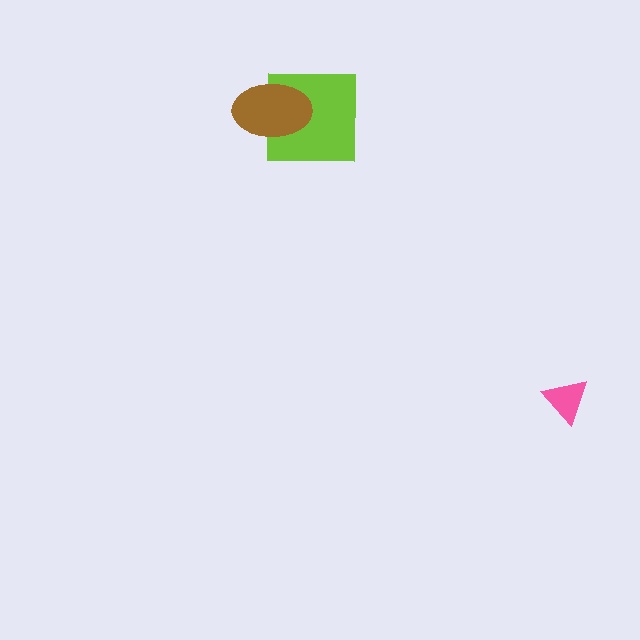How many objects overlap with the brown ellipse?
1 object overlaps with the brown ellipse.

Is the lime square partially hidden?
Yes, it is partially covered by another shape.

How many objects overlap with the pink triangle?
0 objects overlap with the pink triangle.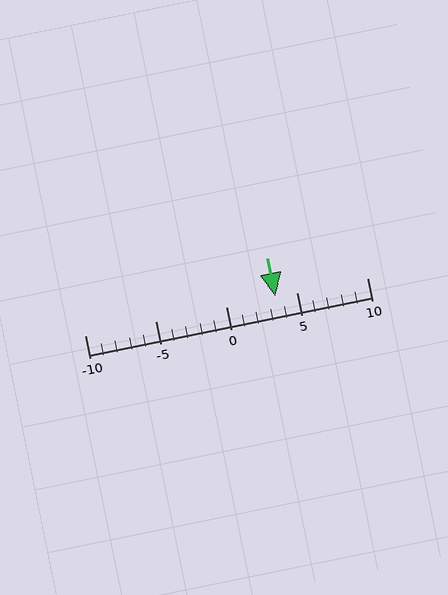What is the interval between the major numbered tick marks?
The major tick marks are spaced 5 units apart.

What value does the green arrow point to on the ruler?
The green arrow points to approximately 4.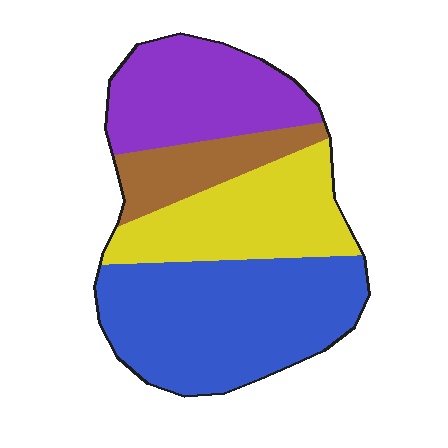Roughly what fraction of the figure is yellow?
Yellow takes up about one quarter (1/4) of the figure.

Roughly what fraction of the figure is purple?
Purple takes up less than a quarter of the figure.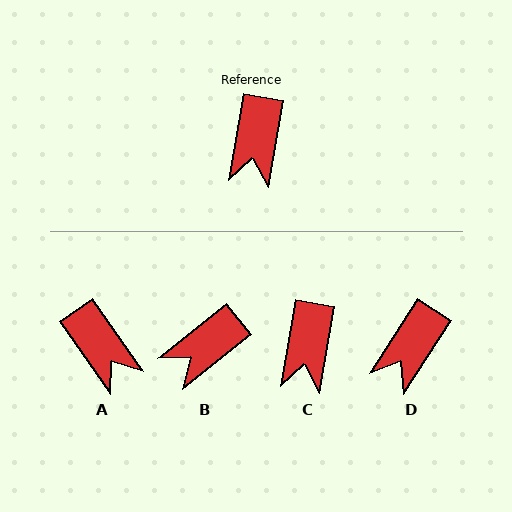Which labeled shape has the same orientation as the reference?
C.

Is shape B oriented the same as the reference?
No, it is off by about 42 degrees.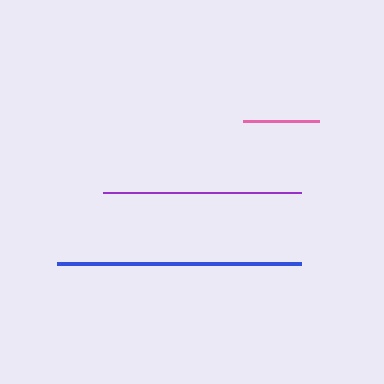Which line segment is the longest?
The blue line is the longest at approximately 244 pixels.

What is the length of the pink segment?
The pink segment is approximately 76 pixels long.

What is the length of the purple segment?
The purple segment is approximately 198 pixels long.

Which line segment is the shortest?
The pink line is the shortest at approximately 76 pixels.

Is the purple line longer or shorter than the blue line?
The blue line is longer than the purple line.